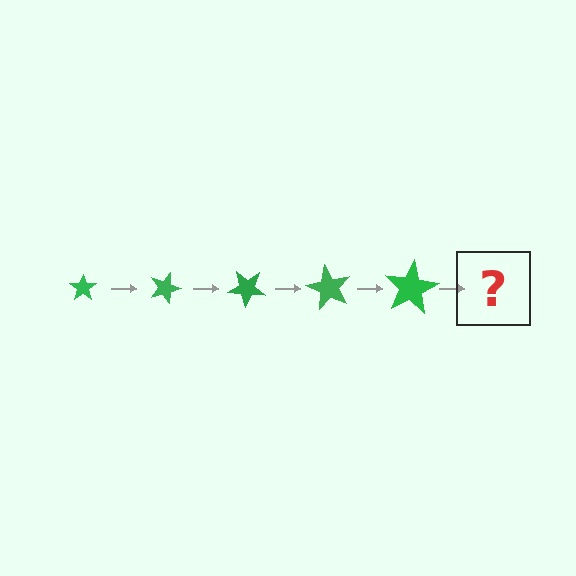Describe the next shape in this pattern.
It should be a star, larger than the previous one and rotated 100 degrees from the start.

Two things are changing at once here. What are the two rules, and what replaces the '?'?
The two rules are that the star grows larger each step and it rotates 20 degrees each step. The '?' should be a star, larger than the previous one and rotated 100 degrees from the start.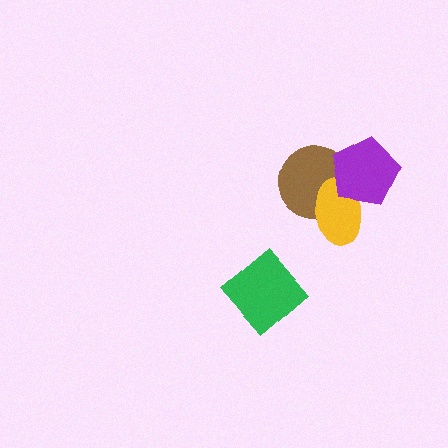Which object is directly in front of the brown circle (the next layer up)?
The yellow ellipse is directly in front of the brown circle.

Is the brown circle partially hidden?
Yes, it is partially covered by another shape.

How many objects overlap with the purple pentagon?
2 objects overlap with the purple pentagon.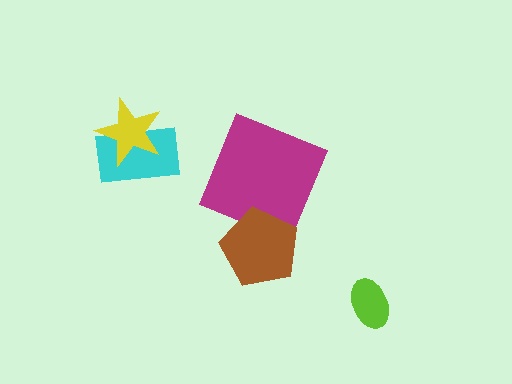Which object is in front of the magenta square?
The brown pentagon is in front of the magenta square.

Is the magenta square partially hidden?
Yes, it is partially covered by another shape.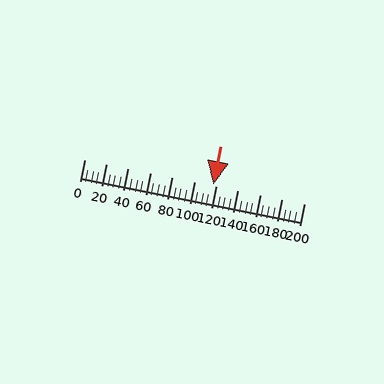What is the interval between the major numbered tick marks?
The major tick marks are spaced 20 units apart.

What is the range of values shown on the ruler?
The ruler shows values from 0 to 200.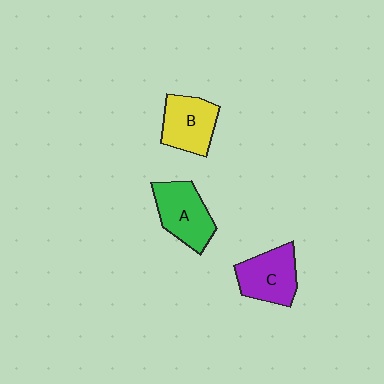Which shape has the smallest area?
Shape B (yellow).